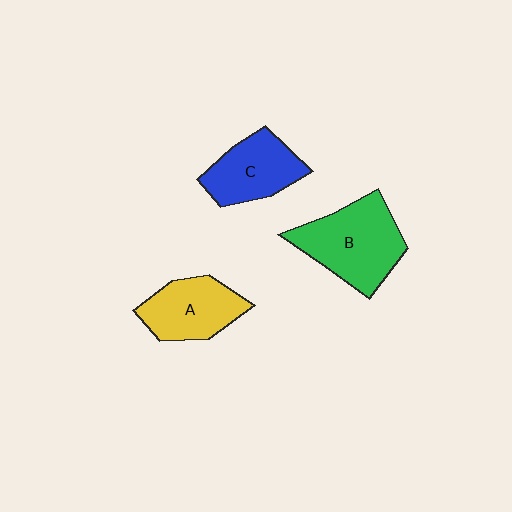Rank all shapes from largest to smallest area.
From largest to smallest: B (green), A (yellow), C (blue).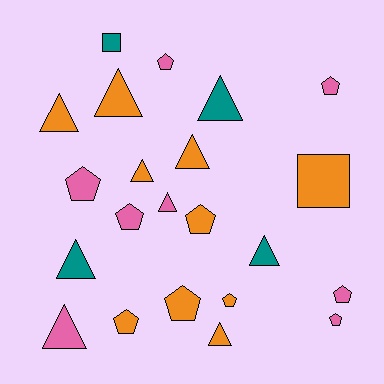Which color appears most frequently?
Orange, with 10 objects.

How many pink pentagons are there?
There are 6 pink pentagons.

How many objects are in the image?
There are 22 objects.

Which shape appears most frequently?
Triangle, with 10 objects.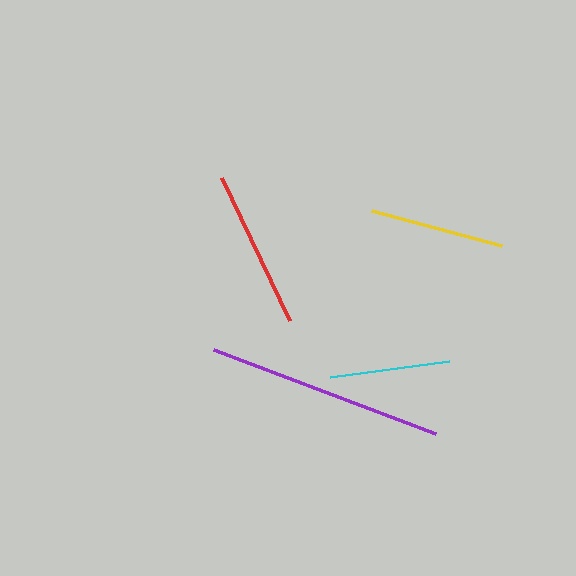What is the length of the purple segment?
The purple segment is approximately 237 pixels long.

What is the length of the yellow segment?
The yellow segment is approximately 135 pixels long.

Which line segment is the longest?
The purple line is the longest at approximately 237 pixels.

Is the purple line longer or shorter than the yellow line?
The purple line is longer than the yellow line.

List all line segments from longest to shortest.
From longest to shortest: purple, red, yellow, cyan.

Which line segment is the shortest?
The cyan line is the shortest at approximately 120 pixels.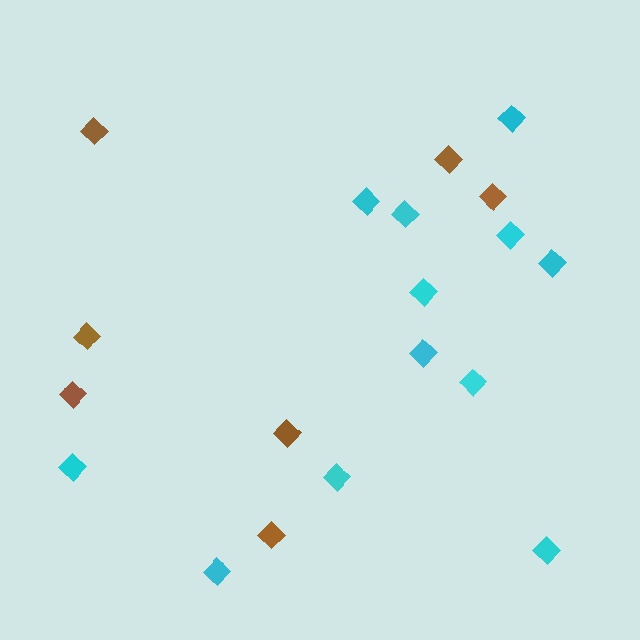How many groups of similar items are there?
There are 2 groups: one group of brown diamonds (7) and one group of cyan diamonds (12).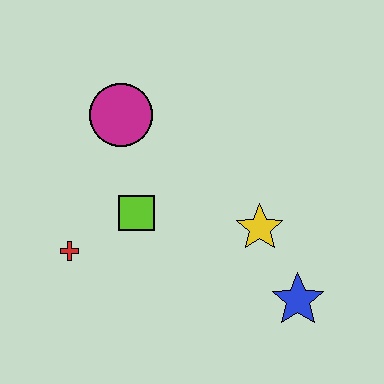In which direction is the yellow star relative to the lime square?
The yellow star is to the right of the lime square.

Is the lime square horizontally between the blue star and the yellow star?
No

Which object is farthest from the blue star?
The magenta circle is farthest from the blue star.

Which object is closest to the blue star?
The yellow star is closest to the blue star.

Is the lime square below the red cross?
No